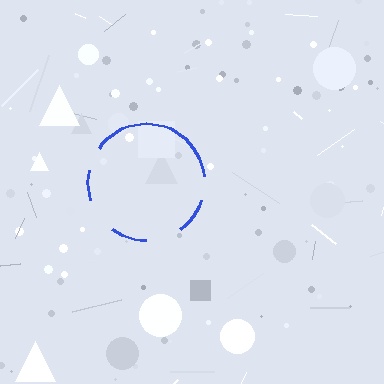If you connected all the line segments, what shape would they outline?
They would outline a circle.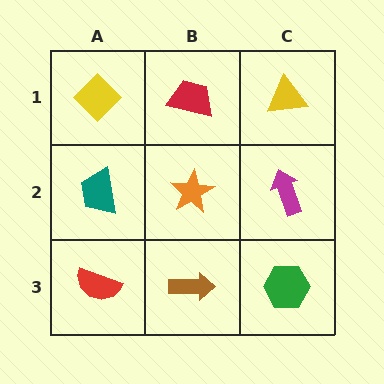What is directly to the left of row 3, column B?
A red semicircle.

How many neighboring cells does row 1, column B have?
3.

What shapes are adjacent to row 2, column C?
A yellow triangle (row 1, column C), a green hexagon (row 3, column C), an orange star (row 2, column B).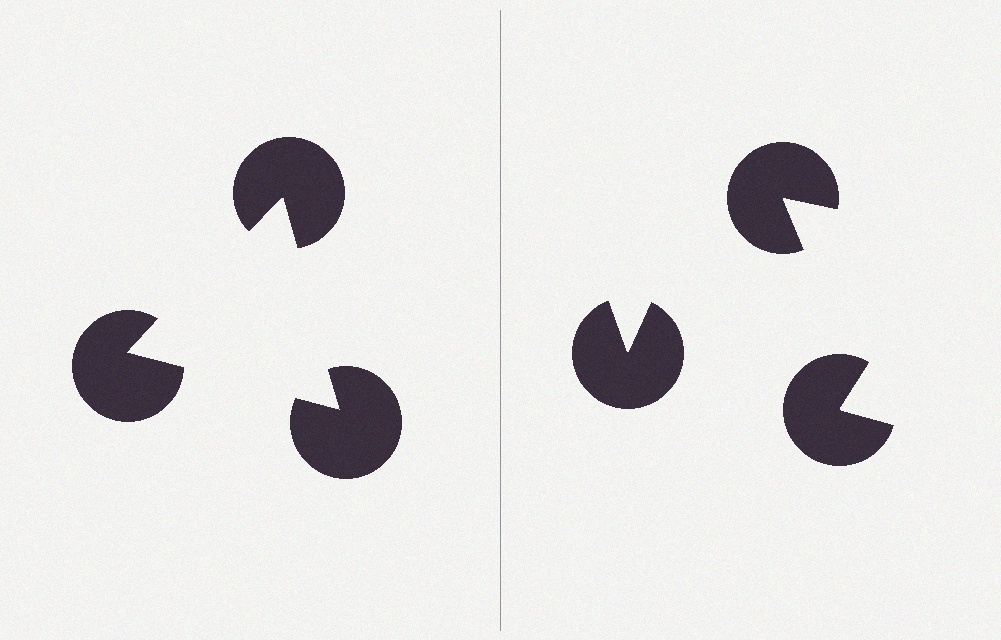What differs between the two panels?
The pac-man discs are positioned identically on both sides; only the wedge orientations differ. On the left they align to a triangle; on the right they are misaligned.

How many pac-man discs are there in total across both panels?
6 — 3 on each side.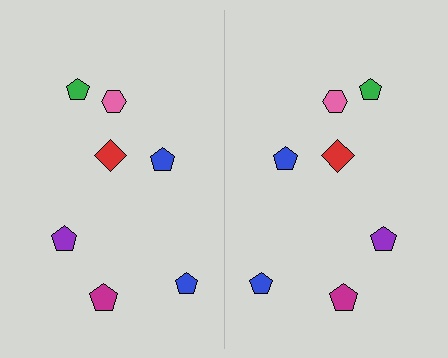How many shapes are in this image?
There are 14 shapes in this image.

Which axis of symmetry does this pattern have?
The pattern has a vertical axis of symmetry running through the center of the image.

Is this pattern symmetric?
Yes, this pattern has bilateral (reflection) symmetry.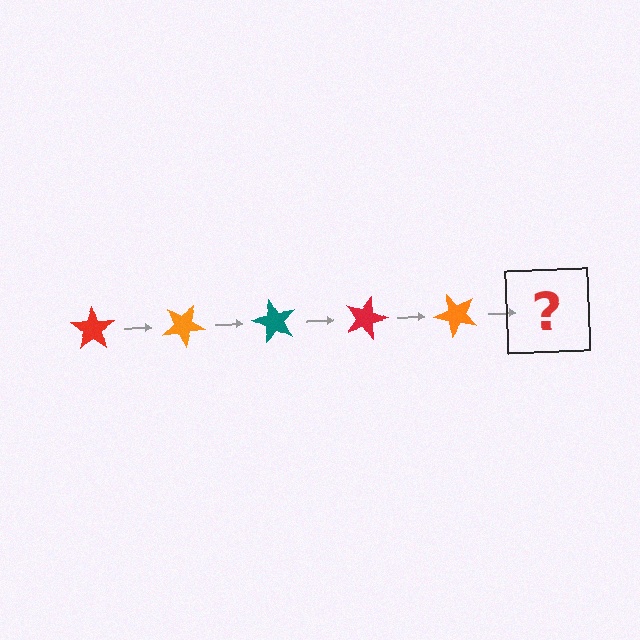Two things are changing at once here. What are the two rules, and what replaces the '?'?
The two rules are that it rotates 30 degrees each step and the color cycles through red, orange, and teal. The '?' should be a teal star, rotated 150 degrees from the start.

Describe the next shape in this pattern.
It should be a teal star, rotated 150 degrees from the start.